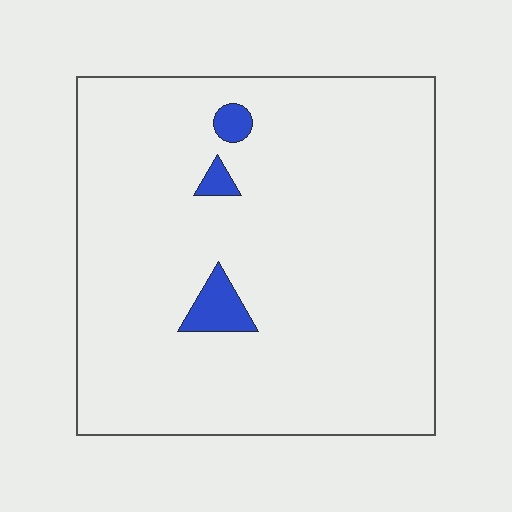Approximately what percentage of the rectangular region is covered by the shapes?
Approximately 5%.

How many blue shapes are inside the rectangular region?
3.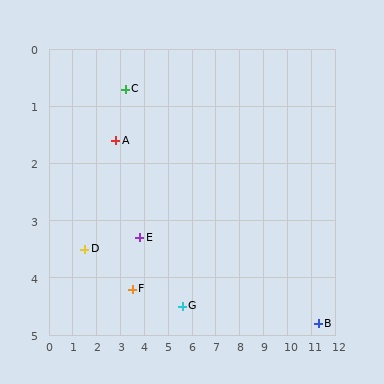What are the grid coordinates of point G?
Point G is at approximately (5.6, 4.5).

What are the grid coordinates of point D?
Point D is at approximately (1.5, 3.5).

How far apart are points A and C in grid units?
Points A and C are about 1.0 grid units apart.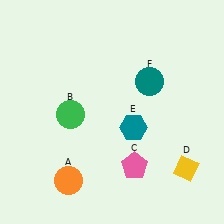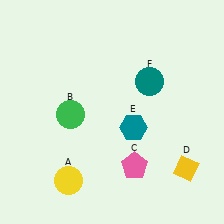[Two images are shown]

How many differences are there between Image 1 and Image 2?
There is 1 difference between the two images.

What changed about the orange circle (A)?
In Image 1, A is orange. In Image 2, it changed to yellow.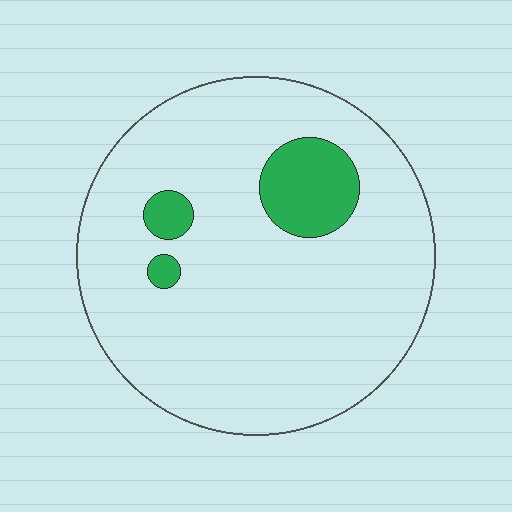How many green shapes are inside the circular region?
3.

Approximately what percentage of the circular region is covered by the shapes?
Approximately 10%.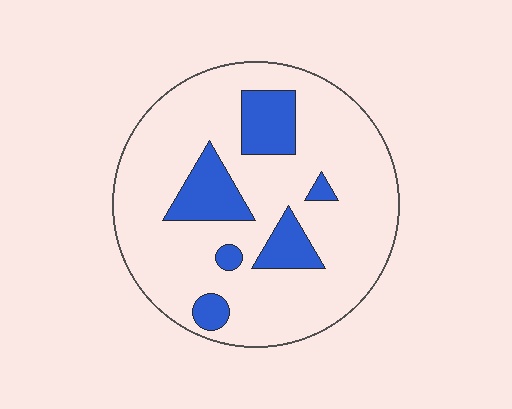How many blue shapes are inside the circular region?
6.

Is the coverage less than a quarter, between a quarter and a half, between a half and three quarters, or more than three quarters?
Less than a quarter.